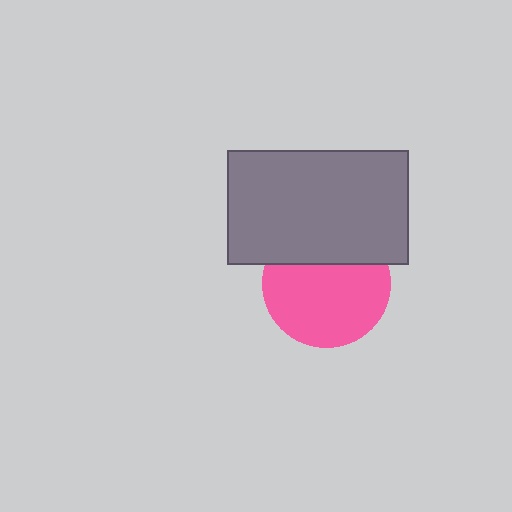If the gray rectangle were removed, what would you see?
You would see the complete pink circle.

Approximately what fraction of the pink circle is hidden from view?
Roughly 32% of the pink circle is hidden behind the gray rectangle.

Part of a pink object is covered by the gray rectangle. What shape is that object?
It is a circle.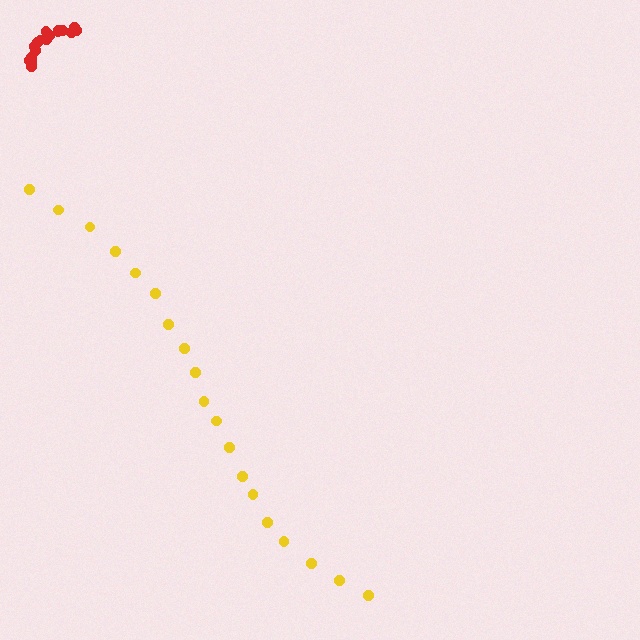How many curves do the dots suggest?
There are 2 distinct paths.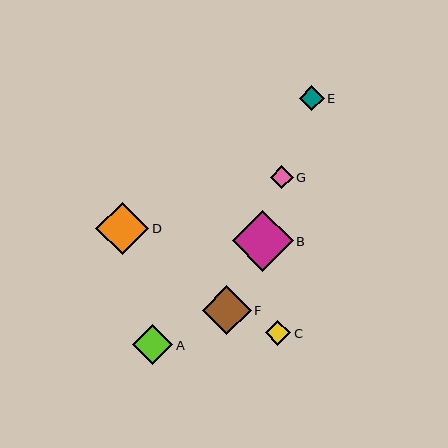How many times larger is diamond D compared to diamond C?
Diamond D is approximately 2.1 times the size of diamond C.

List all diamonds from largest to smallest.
From largest to smallest: B, D, F, A, C, E, G.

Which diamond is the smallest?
Diamond G is the smallest with a size of approximately 23 pixels.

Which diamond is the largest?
Diamond B is the largest with a size of approximately 61 pixels.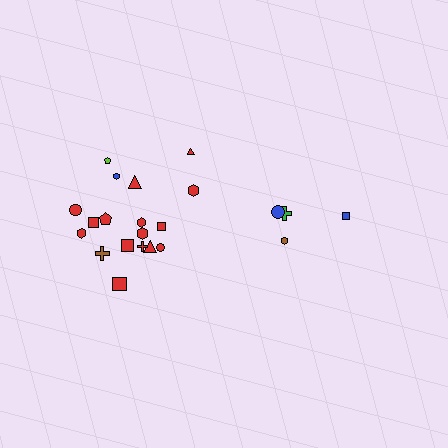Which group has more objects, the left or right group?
The left group.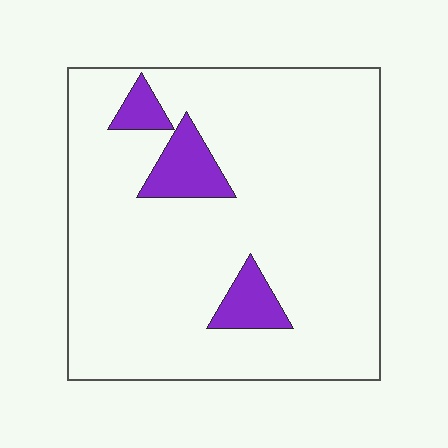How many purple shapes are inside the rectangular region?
3.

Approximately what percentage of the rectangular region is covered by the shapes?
Approximately 10%.